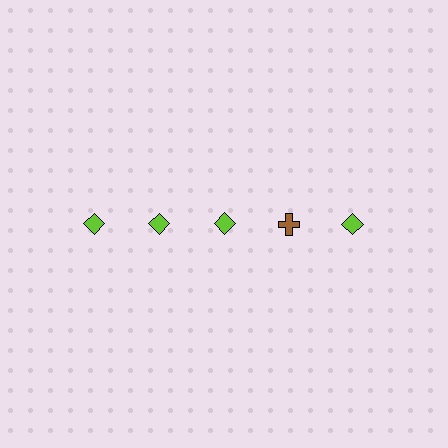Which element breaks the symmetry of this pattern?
The brown cross in the top row, second from right column breaks the symmetry. All other shapes are lime diamonds.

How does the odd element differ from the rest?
It differs in both color (brown instead of lime) and shape (cross instead of diamond).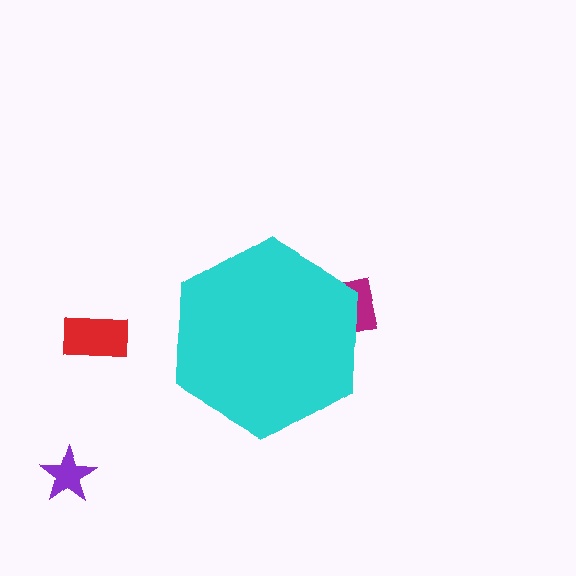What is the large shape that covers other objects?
A cyan hexagon.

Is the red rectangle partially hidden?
No, the red rectangle is fully visible.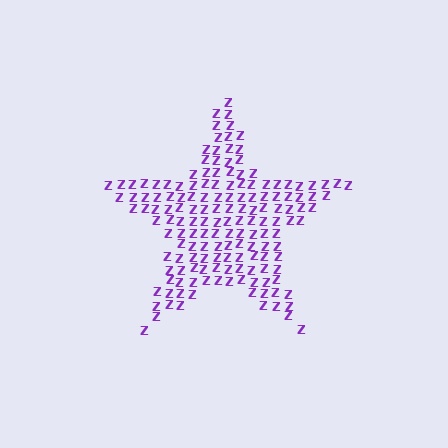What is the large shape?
The large shape is a star.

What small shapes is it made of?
It is made of small letter Z's.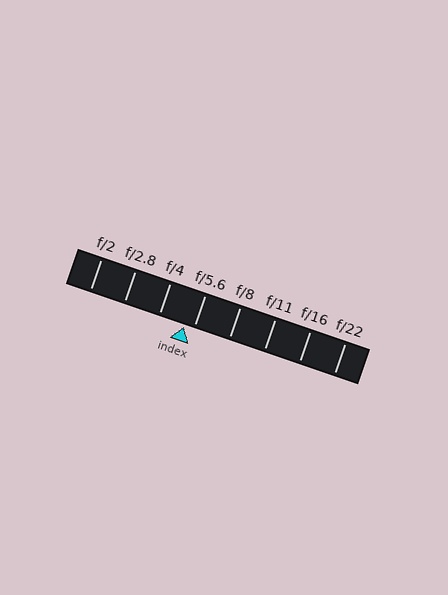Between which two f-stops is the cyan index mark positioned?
The index mark is between f/4 and f/5.6.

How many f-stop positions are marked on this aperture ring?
There are 8 f-stop positions marked.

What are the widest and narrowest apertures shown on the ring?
The widest aperture shown is f/2 and the narrowest is f/22.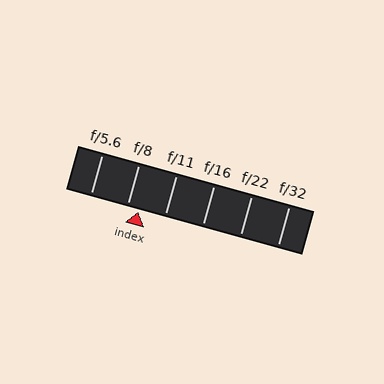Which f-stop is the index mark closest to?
The index mark is closest to f/8.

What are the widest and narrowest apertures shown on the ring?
The widest aperture shown is f/5.6 and the narrowest is f/32.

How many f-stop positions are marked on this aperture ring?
There are 6 f-stop positions marked.